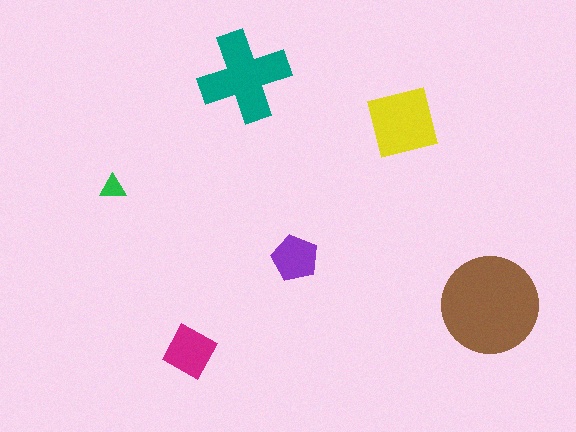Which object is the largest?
The brown circle.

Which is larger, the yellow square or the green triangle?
The yellow square.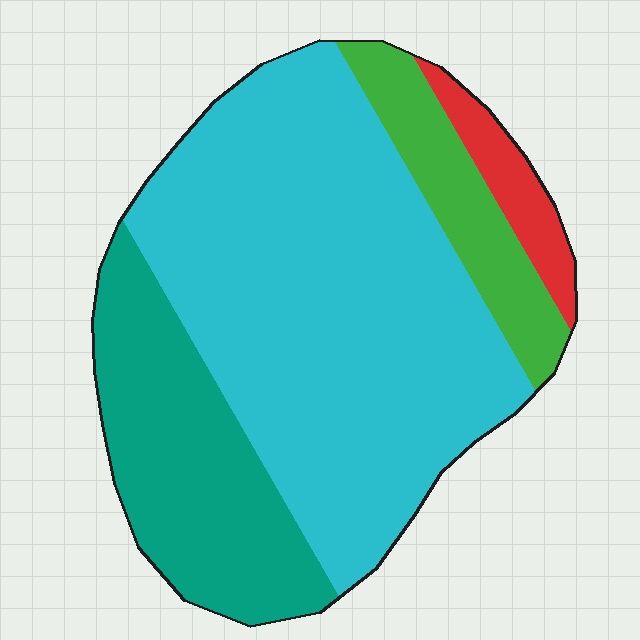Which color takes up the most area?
Cyan, at roughly 60%.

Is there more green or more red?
Green.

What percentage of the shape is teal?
Teal covers roughly 25% of the shape.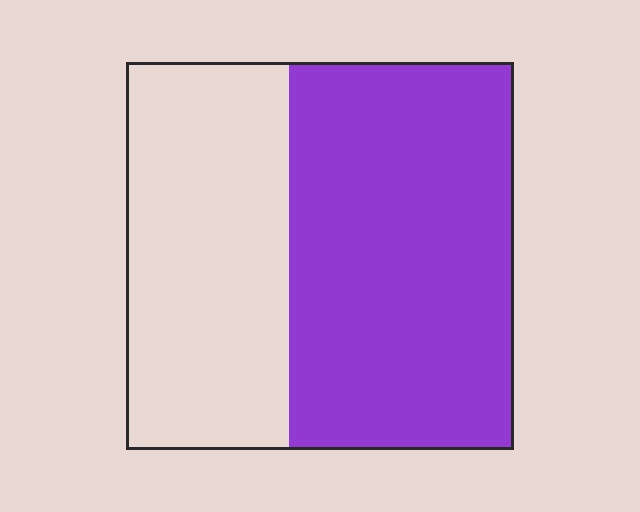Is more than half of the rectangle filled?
Yes.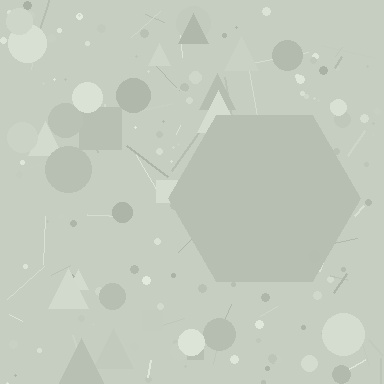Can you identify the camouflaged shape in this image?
The camouflaged shape is a hexagon.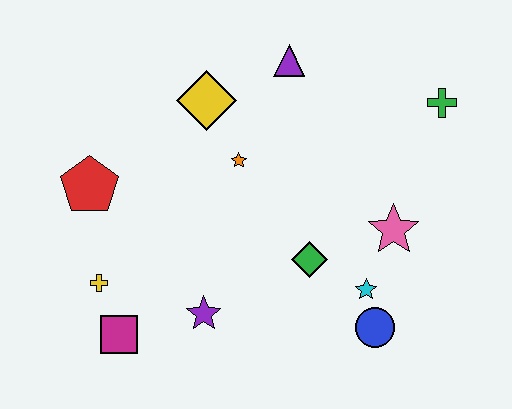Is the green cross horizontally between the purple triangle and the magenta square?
No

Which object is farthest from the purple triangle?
The magenta square is farthest from the purple triangle.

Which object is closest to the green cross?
The pink star is closest to the green cross.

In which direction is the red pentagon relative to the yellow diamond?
The red pentagon is to the left of the yellow diamond.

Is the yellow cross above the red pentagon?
No